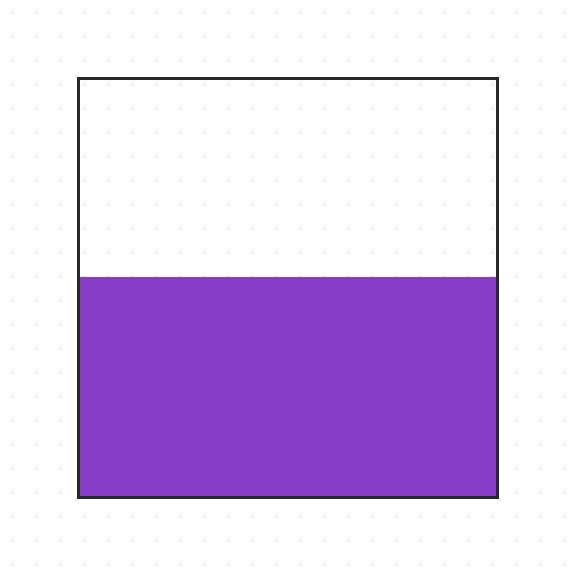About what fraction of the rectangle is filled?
About one half (1/2).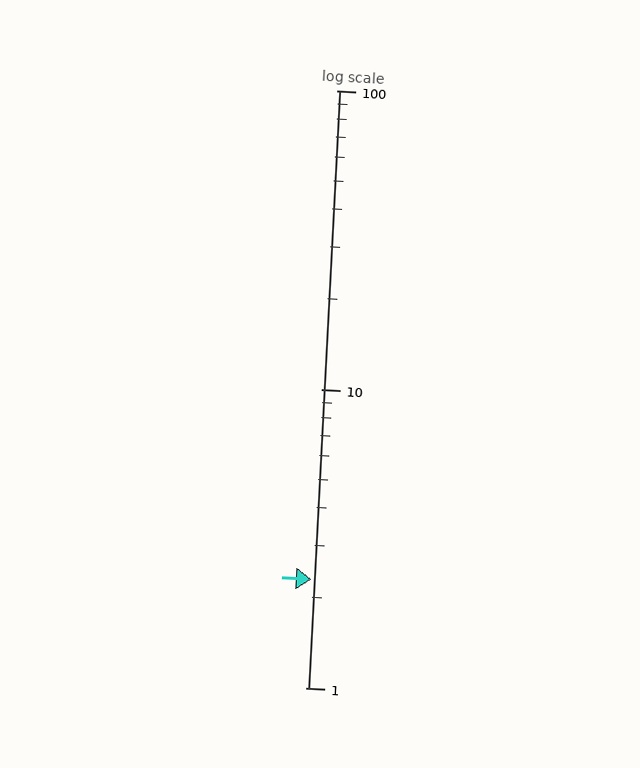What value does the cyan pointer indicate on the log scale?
The pointer indicates approximately 2.3.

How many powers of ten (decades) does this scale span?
The scale spans 2 decades, from 1 to 100.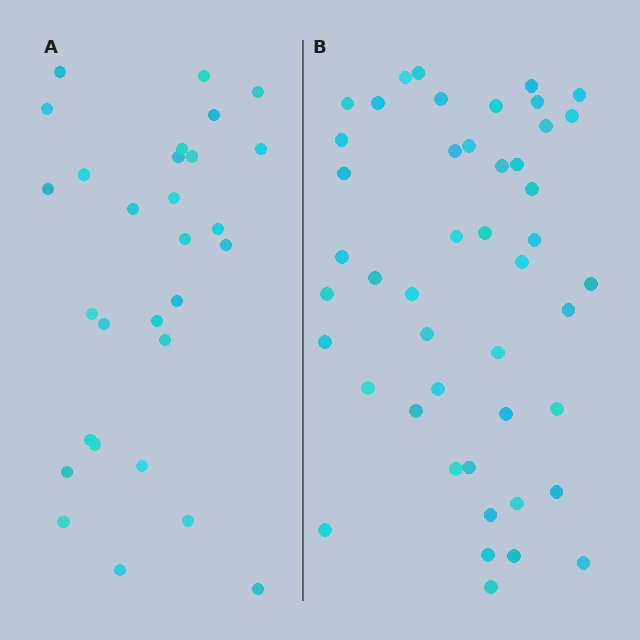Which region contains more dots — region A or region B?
Region B (the right region) has more dots.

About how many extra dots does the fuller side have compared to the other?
Region B has approximately 15 more dots than region A.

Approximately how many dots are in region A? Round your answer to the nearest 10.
About 30 dots. (The exact count is 29, which rounds to 30.)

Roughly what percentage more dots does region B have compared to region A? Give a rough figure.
About 60% more.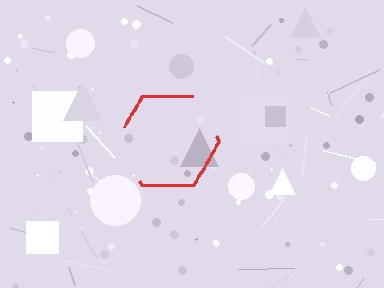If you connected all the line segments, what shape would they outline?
They would outline a hexagon.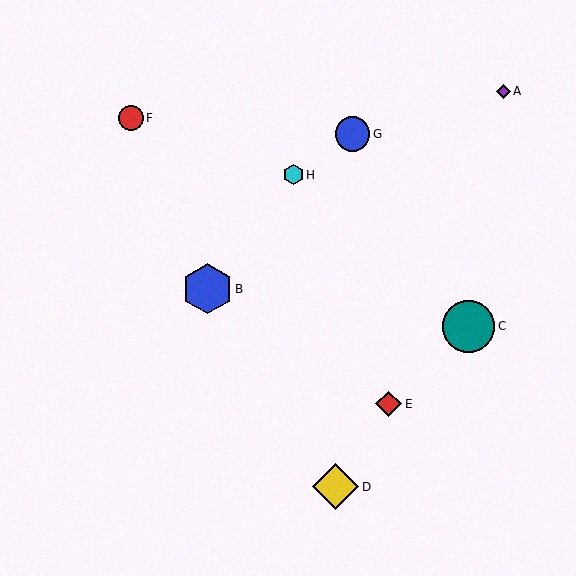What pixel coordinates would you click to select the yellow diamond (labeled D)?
Click at (336, 487) to select the yellow diamond D.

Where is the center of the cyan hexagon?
The center of the cyan hexagon is at (293, 175).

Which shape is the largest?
The teal circle (labeled C) is the largest.